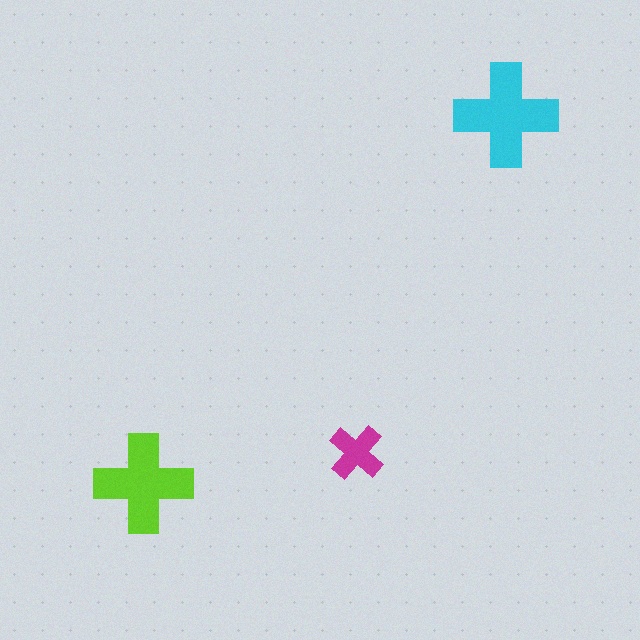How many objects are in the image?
There are 3 objects in the image.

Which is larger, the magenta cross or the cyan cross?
The cyan one.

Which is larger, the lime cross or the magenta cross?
The lime one.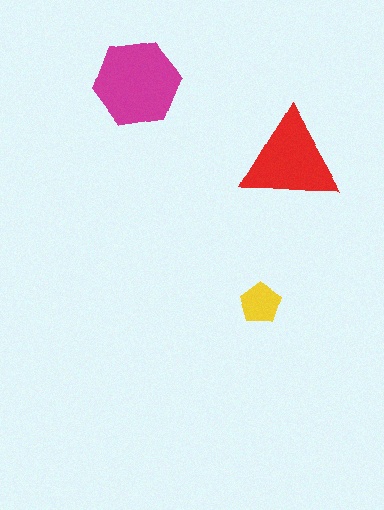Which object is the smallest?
The yellow pentagon.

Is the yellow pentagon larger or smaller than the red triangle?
Smaller.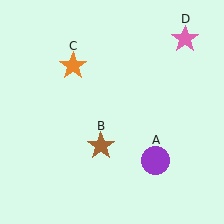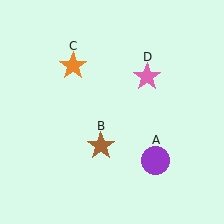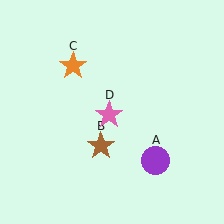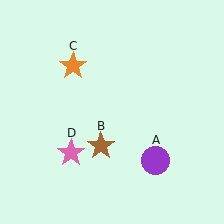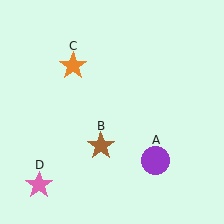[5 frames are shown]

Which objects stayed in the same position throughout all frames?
Purple circle (object A) and brown star (object B) and orange star (object C) remained stationary.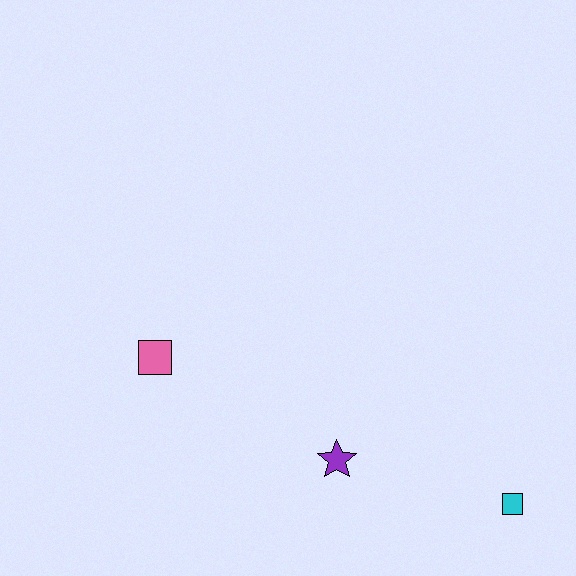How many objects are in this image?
There are 3 objects.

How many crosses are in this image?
There are no crosses.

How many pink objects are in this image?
There is 1 pink object.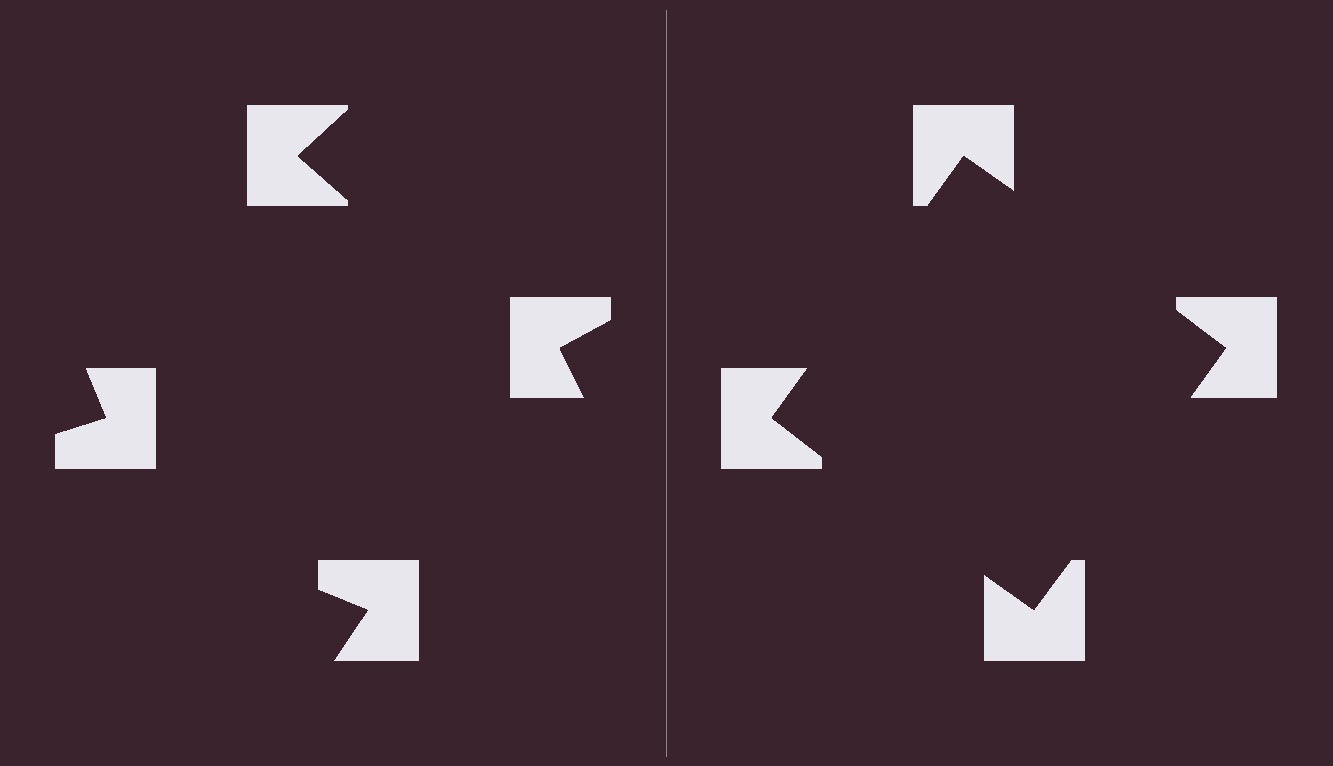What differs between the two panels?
The notched squares are positioned identically on both sides; only the wedge orientations differ. On the right they align to a square; on the left they are misaligned.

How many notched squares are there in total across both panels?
8 — 4 on each side.